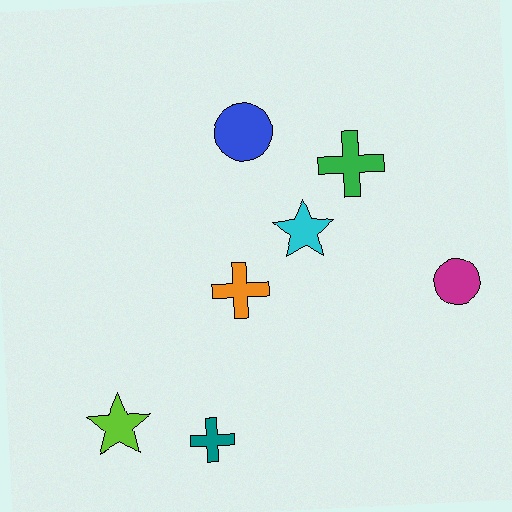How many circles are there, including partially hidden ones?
There are 2 circles.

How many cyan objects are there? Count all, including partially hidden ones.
There is 1 cyan object.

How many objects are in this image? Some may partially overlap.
There are 7 objects.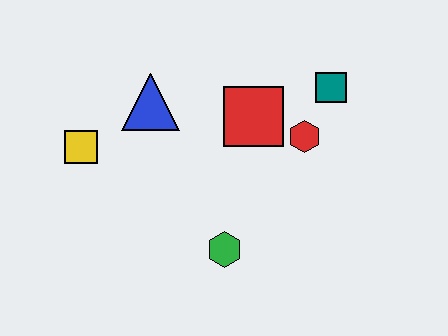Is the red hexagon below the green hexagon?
No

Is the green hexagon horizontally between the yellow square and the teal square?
Yes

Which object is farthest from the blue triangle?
The teal square is farthest from the blue triangle.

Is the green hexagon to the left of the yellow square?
No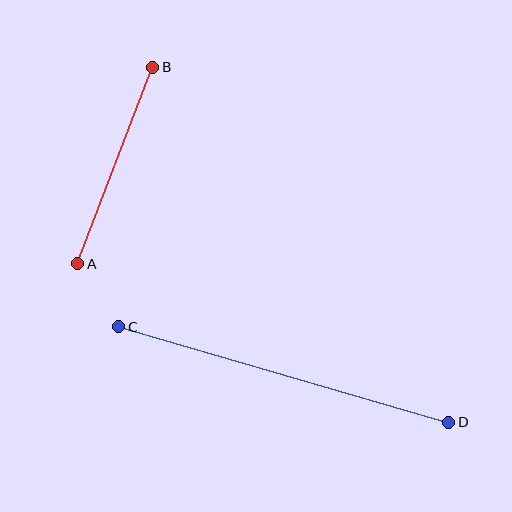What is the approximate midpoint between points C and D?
The midpoint is at approximately (284, 374) pixels.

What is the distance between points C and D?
The distance is approximately 344 pixels.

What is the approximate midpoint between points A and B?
The midpoint is at approximately (115, 165) pixels.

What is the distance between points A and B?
The distance is approximately 211 pixels.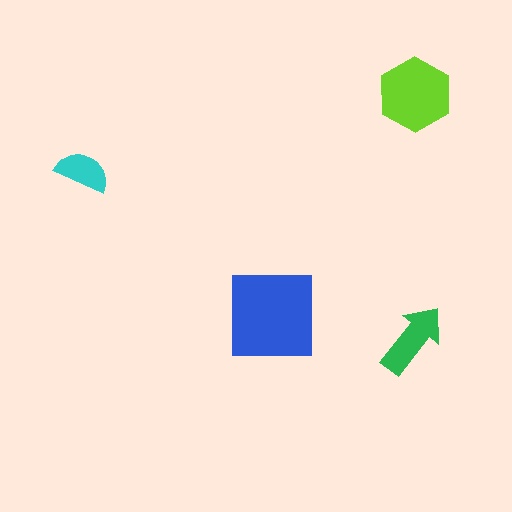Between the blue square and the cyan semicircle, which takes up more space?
The blue square.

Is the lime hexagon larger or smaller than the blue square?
Smaller.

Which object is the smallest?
The cyan semicircle.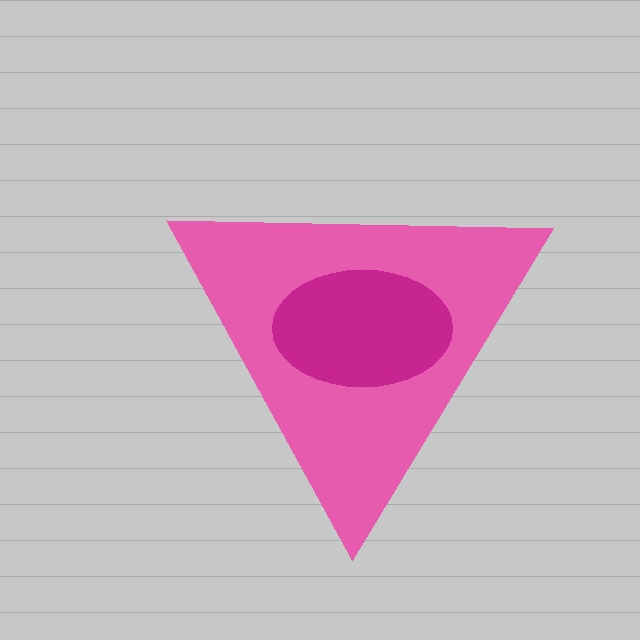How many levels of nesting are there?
2.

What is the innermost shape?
The magenta ellipse.